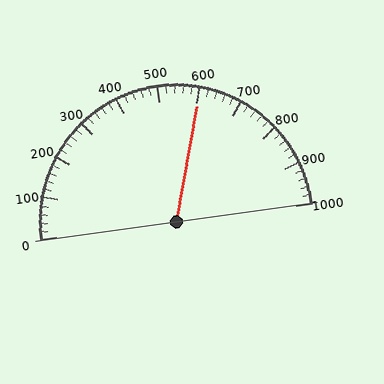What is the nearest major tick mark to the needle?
The nearest major tick mark is 600.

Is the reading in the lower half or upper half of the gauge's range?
The reading is in the upper half of the range (0 to 1000).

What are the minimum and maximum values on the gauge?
The gauge ranges from 0 to 1000.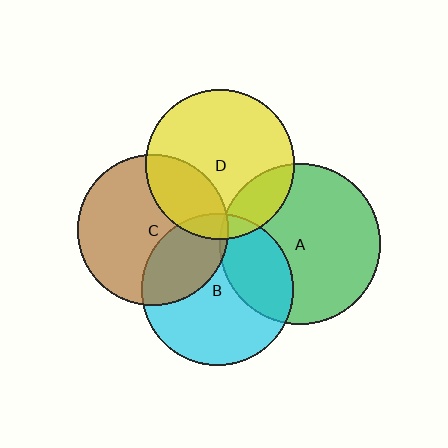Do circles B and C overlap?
Yes.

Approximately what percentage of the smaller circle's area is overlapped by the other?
Approximately 30%.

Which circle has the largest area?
Circle A (green).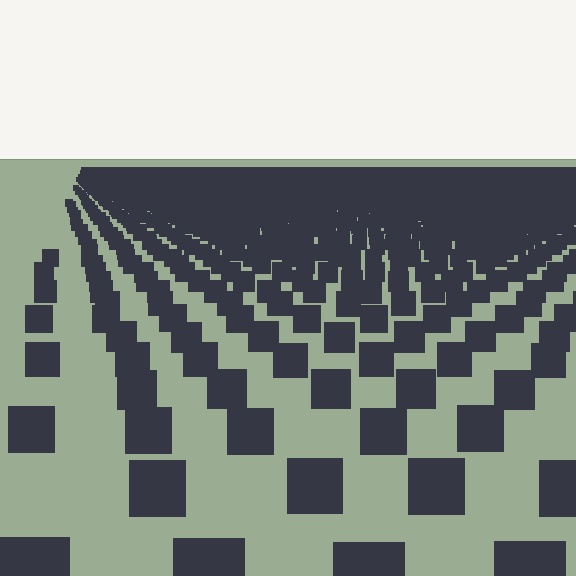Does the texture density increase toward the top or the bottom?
Density increases toward the top.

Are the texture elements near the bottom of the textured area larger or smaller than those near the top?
Larger. Near the bottom, elements are closer to the viewer and appear at a bigger on-screen size.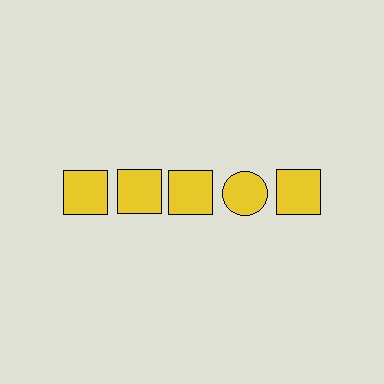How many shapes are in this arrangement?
There are 5 shapes arranged in a grid pattern.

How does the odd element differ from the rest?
It has a different shape: circle instead of square.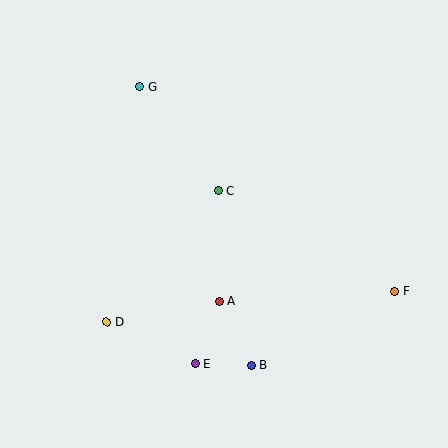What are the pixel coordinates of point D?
Point D is at (107, 322).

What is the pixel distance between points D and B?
The distance between D and B is 152 pixels.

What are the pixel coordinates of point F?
Point F is at (394, 291).